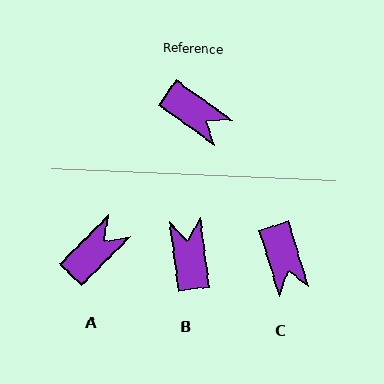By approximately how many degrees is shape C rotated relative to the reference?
Approximately 37 degrees clockwise.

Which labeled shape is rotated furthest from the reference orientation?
B, about 133 degrees away.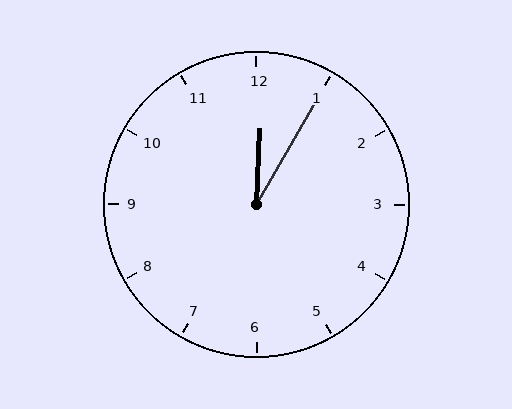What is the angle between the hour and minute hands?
Approximately 28 degrees.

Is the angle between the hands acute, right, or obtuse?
It is acute.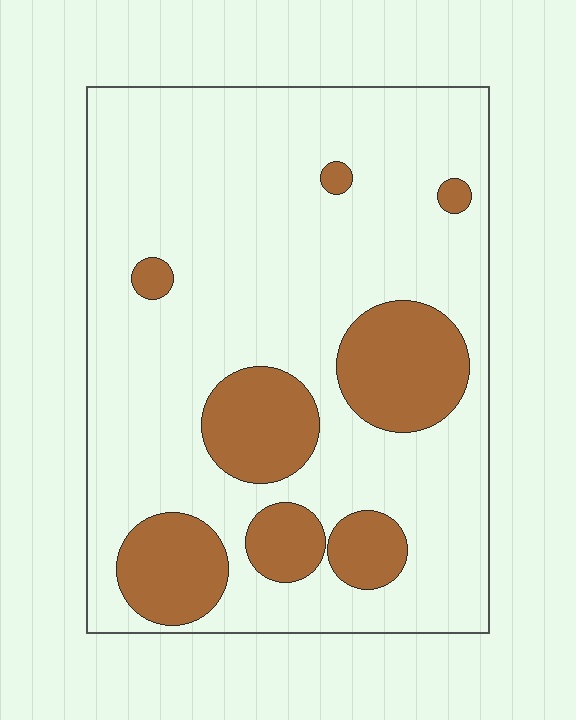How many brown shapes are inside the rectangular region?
8.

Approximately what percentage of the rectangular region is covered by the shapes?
Approximately 20%.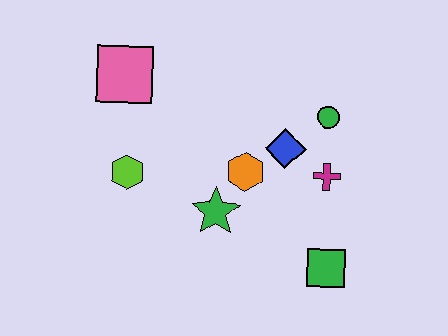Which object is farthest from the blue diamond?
The pink square is farthest from the blue diamond.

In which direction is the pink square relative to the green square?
The pink square is to the left of the green square.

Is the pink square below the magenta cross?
No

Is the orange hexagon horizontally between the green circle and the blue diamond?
No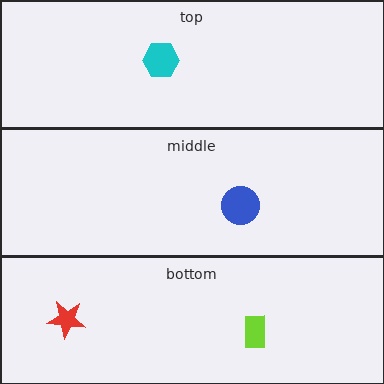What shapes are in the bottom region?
The lime rectangle, the red star.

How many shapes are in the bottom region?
2.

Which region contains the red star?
The bottom region.